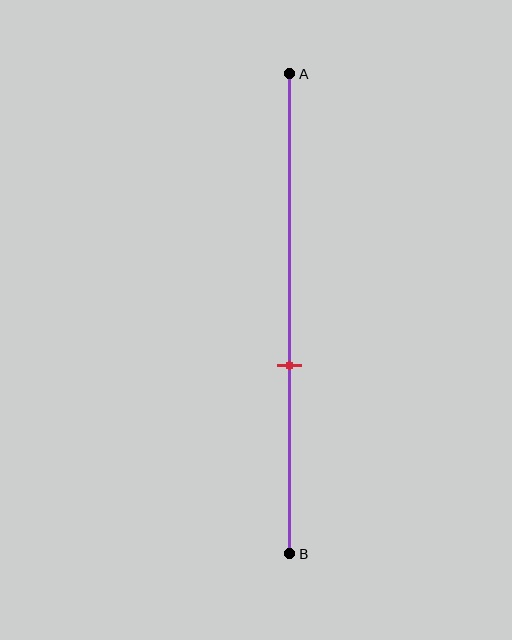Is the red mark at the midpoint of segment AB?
No, the mark is at about 60% from A, not at the 50% midpoint.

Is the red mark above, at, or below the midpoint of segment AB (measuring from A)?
The red mark is below the midpoint of segment AB.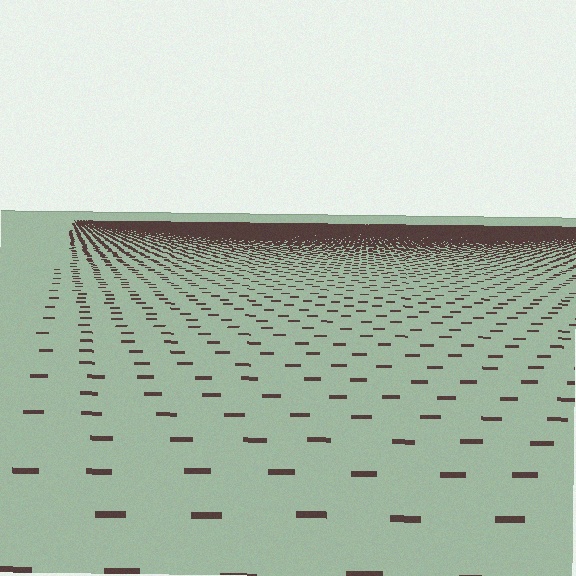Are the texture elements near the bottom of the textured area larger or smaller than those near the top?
Larger. Near the bottom, elements are closer to the viewer and appear at a bigger on-screen size.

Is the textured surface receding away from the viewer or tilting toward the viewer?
The surface is receding away from the viewer. Texture elements get smaller and denser toward the top.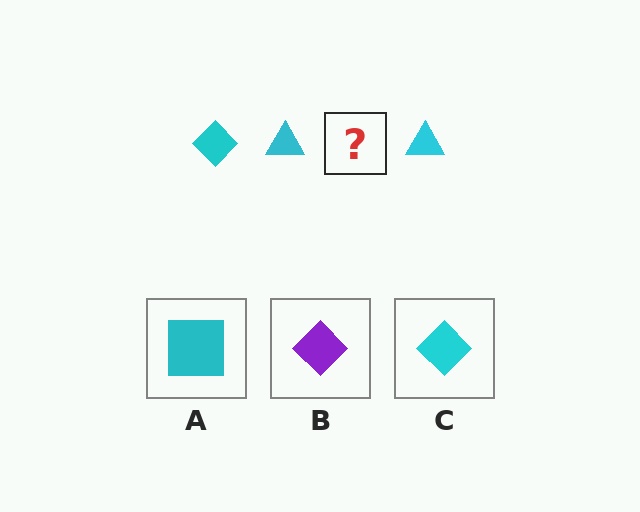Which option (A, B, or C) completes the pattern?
C.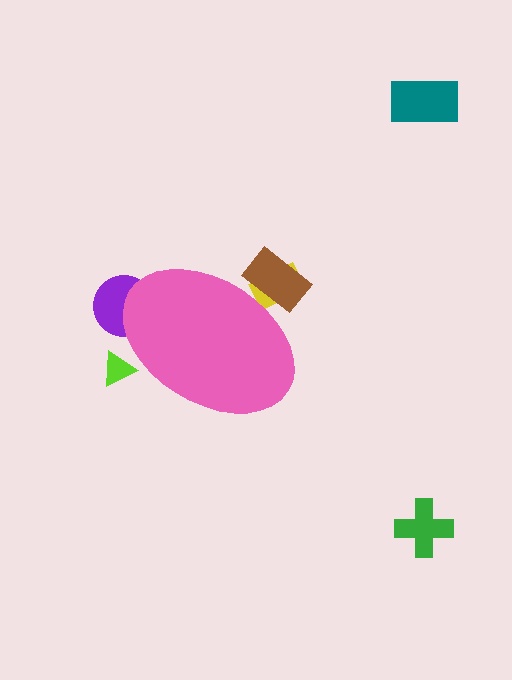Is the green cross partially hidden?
No, the green cross is fully visible.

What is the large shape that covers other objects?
A pink ellipse.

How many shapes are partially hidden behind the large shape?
4 shapes are partially hidden.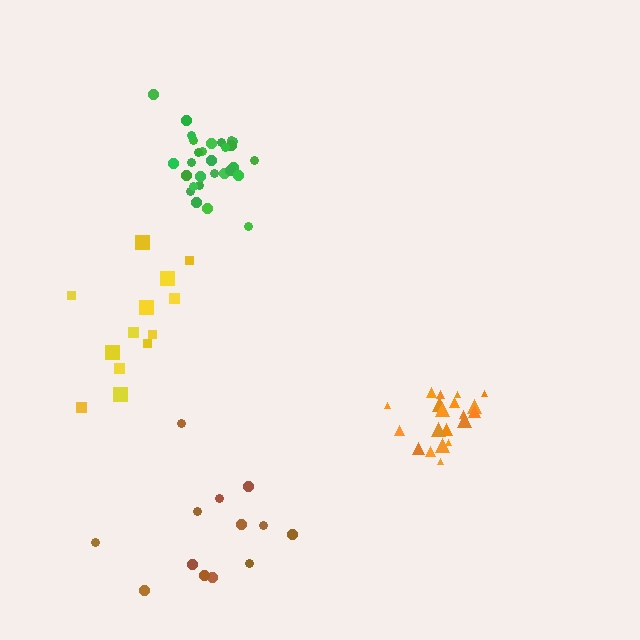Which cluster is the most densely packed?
Green.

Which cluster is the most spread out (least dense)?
Brown.